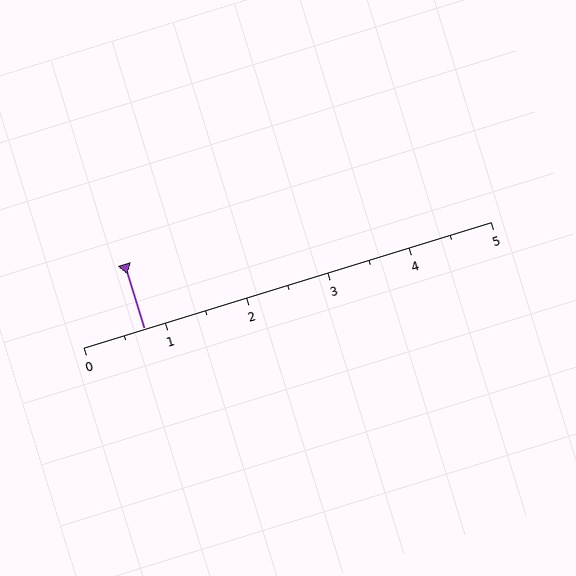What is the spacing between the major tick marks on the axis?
The major ticks are spaced 1 apart.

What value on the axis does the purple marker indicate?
The marker indicates approximately 0.8.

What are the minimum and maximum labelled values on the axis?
The axis runs from 0 to 5.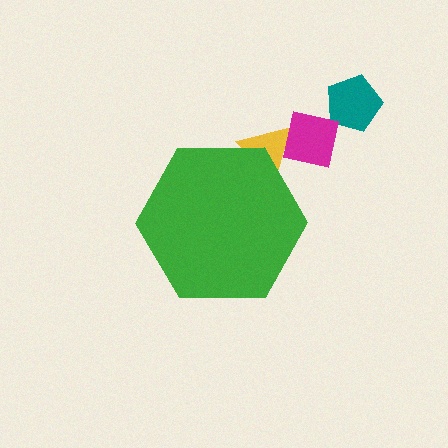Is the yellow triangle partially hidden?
Yes, the yellow triangle is partially hidden behind the green hexagon.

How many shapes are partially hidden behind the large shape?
1 shape is partially hidden.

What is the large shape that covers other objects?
A green hexagon.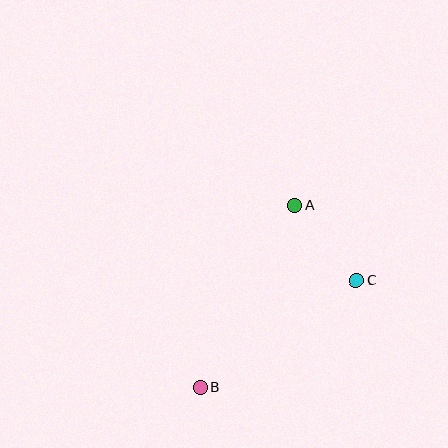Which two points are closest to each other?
Points A and C are closest to each other.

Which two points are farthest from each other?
Points A and B are farthest from each other.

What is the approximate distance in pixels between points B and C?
The distance between B and C is approximately 189 pixels.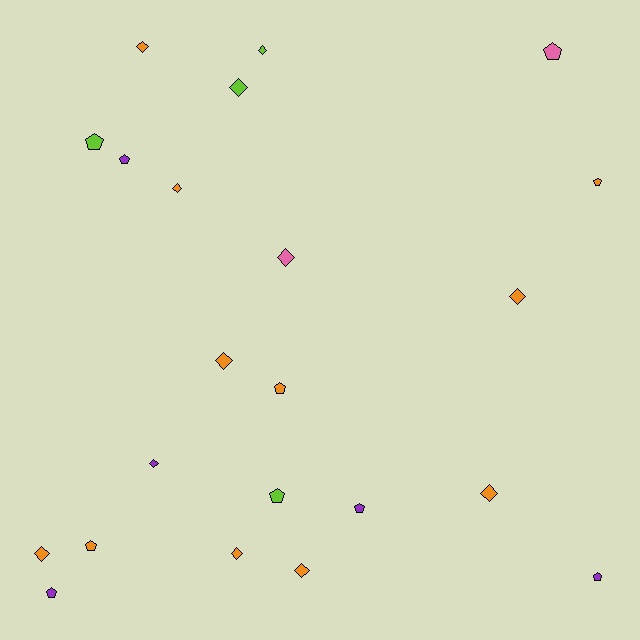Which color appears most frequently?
Orange, with 11 objects.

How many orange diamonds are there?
There are 8 orange diamonds.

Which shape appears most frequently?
Diamond, with 12 objects.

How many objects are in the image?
There are 22 objects.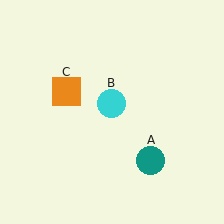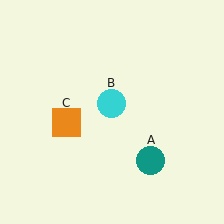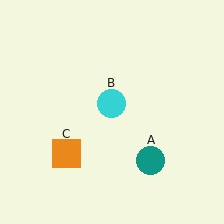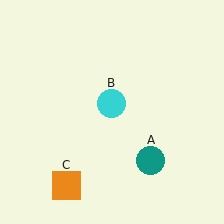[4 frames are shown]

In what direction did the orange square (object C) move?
The orange square (object C) moved down.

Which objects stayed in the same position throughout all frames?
Teal circle (object A) and cyan circle (object B) remained stationary.